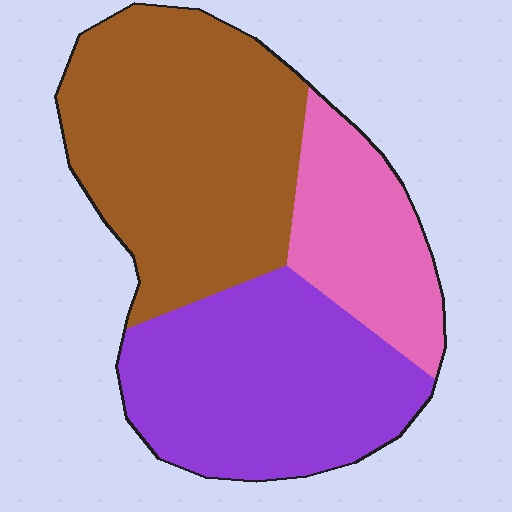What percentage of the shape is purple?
Purple covers around 35% of the shape.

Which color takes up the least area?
Pink, at roughly 20%.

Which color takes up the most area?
Brown, at roughly 45%.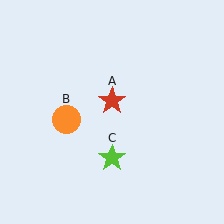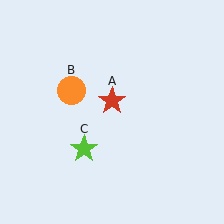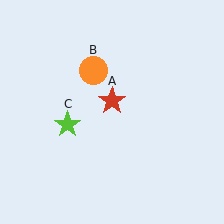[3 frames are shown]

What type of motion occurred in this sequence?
The orange circle (object B), lime star (object C) rotated clockwise around the center of the scene.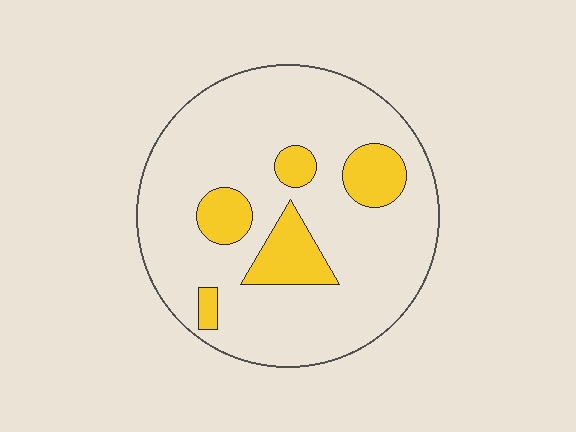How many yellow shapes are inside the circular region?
5.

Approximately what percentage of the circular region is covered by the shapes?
Approximately 15%.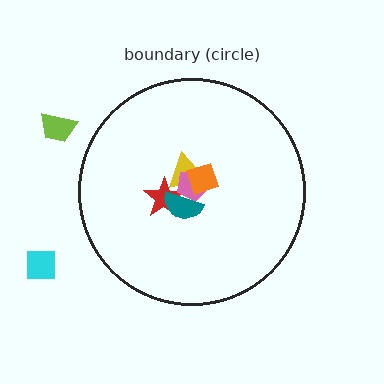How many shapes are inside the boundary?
5 inside, 2 outside.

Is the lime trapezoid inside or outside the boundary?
Outside.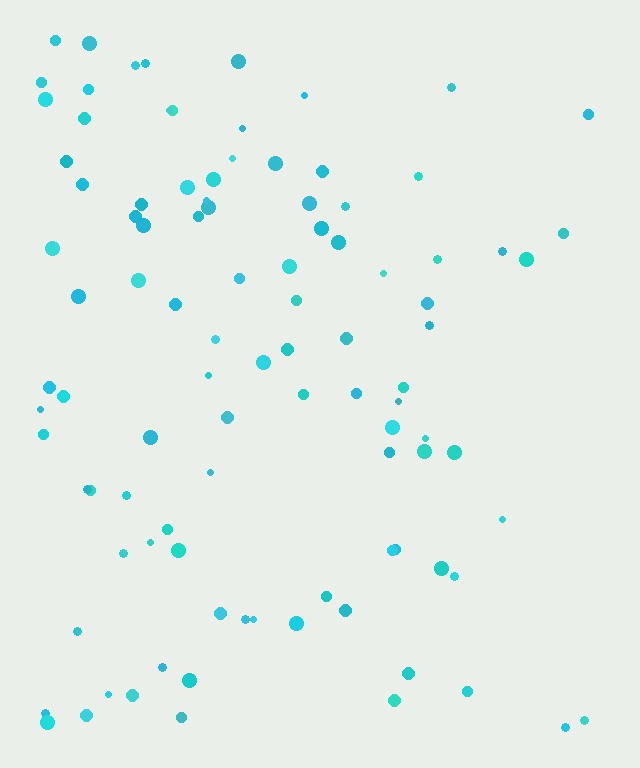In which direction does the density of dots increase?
From right to left, with the left side densest.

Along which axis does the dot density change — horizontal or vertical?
Horizontal.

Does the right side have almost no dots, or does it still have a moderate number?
Still a moderate number, just noticeably fewer than the left.